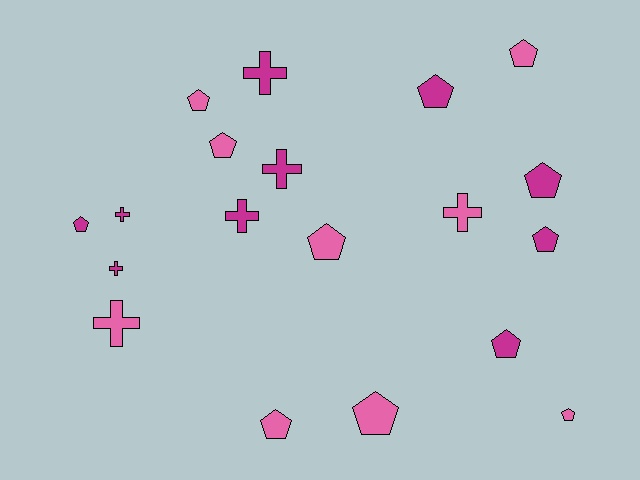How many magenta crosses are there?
There are 5 magenta crosses.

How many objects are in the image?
There are 19 objects.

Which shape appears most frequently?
Pentagon, with 12 objects.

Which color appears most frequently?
Magenta, with 10 objects.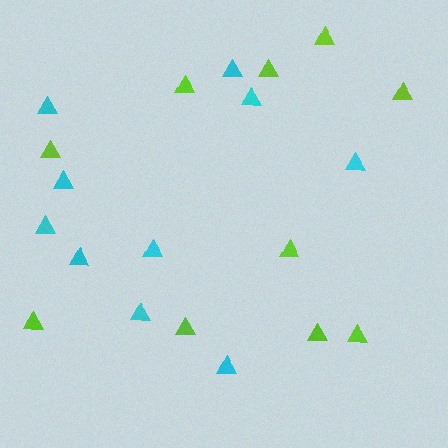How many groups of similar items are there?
There are 2 groups: one group of cyan triangles (10) and one group of lime triangles (10).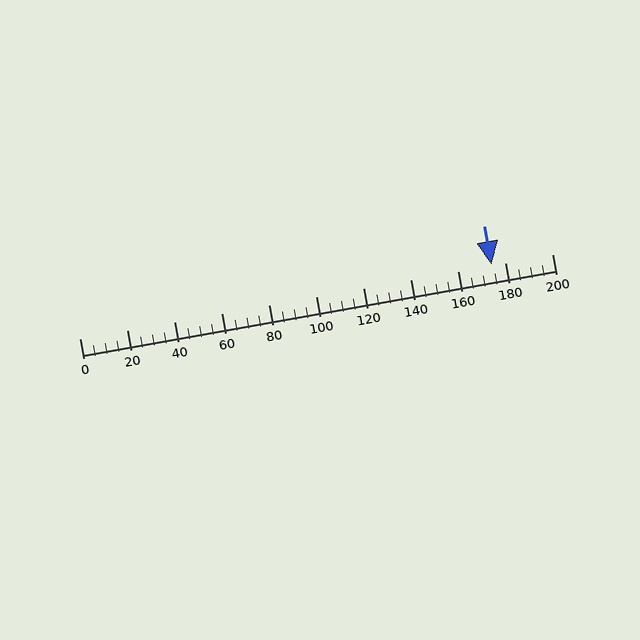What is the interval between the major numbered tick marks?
The major tick marks are spaced 20 units apart.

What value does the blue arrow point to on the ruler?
The blue arrow points to approximately 174.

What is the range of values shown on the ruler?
The ruler shows values from 0 to 200.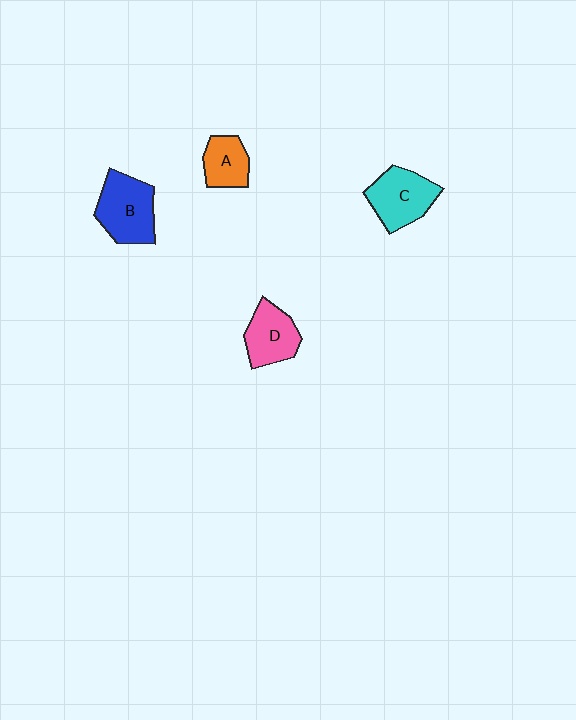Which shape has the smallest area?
Shape A (orange).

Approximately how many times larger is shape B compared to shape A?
Approximately 1.6 times.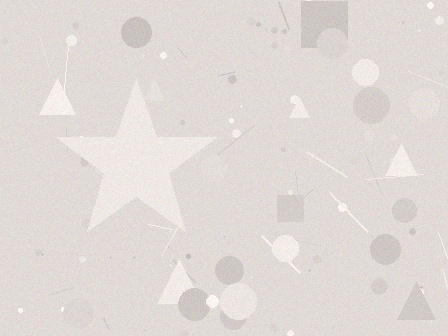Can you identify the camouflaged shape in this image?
The camouflaged shape is a star.